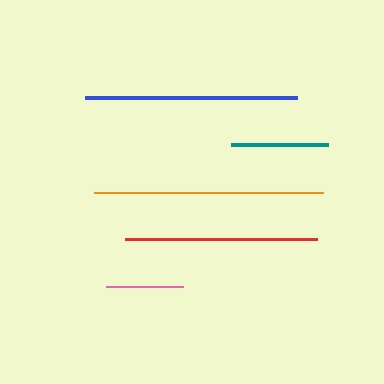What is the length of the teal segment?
The teal segment is approximately 96 pixels long.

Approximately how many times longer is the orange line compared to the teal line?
The orange line is approximately 2.4 times the length of the teal line.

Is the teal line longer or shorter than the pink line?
The teal line is longer than the pink line.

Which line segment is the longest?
The orange line is the longest at approximately 229 pixels.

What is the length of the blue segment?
The blue segment is approximately 212 pixels long.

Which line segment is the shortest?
The pink line is the shortest at approximately 76 pixels.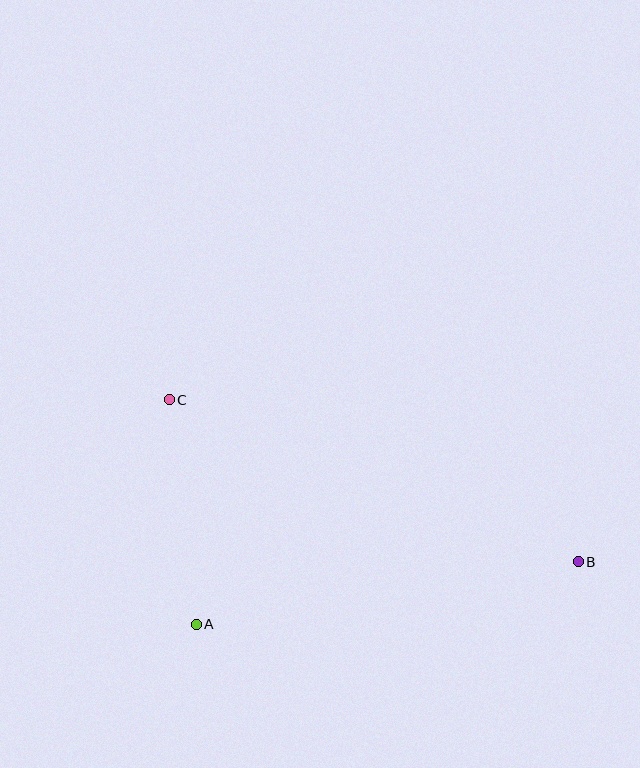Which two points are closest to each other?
Points A and C are closest to each other.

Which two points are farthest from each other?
Points B and C are farthest from each other.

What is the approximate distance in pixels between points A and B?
The distance between A and B is approximately 387 pixels.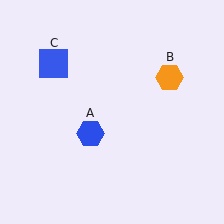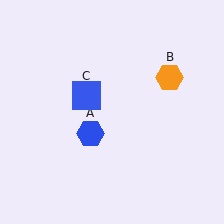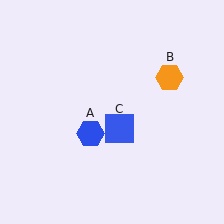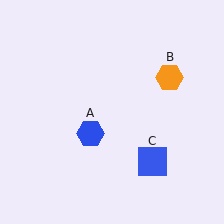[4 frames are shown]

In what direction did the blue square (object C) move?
The blue square (object C) moved down and to the right.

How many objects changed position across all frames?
1 object changed position: blue square (object C).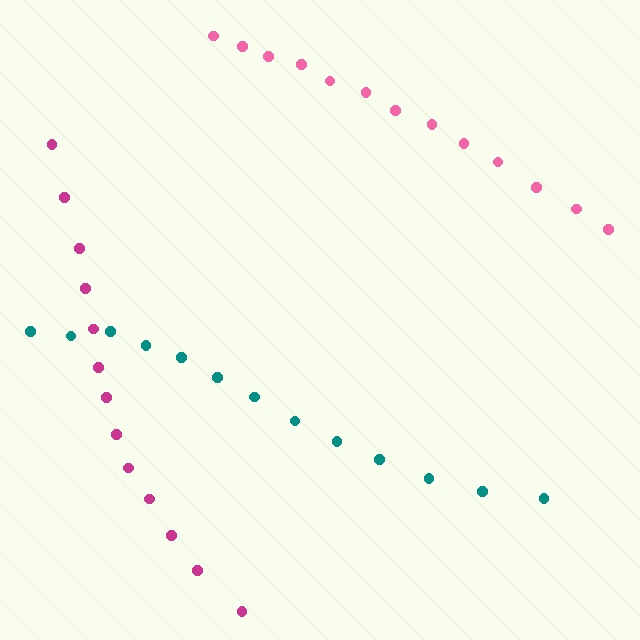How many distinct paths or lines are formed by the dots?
There are 3 distinct paths.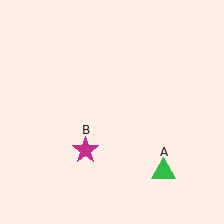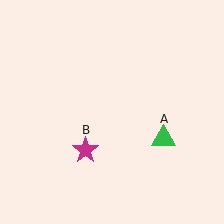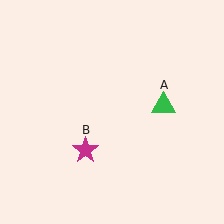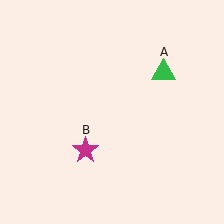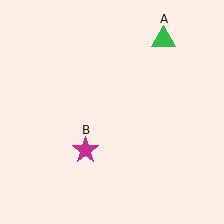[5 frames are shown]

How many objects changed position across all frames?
1 object changed position: green triangle (object A).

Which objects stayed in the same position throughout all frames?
Magenta star (object B) remained stationary.